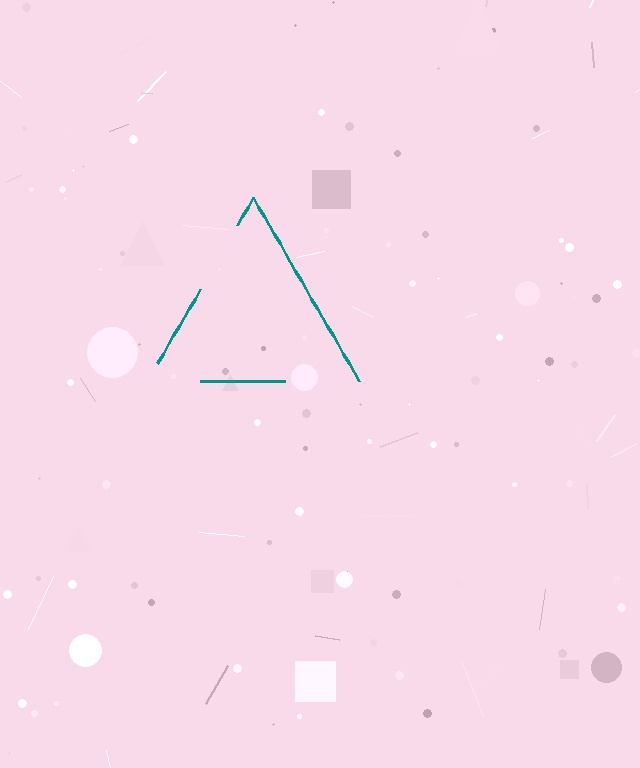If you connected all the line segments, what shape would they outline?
They would outline a triangle.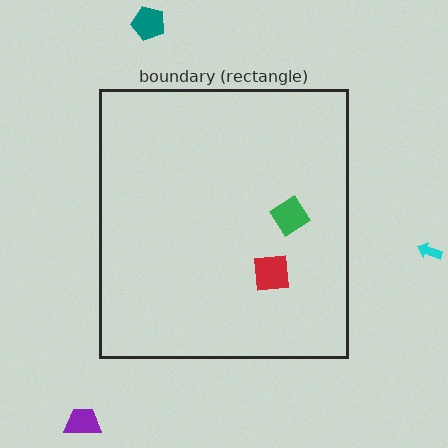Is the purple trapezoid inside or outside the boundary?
Outside.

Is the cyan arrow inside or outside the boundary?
Outside.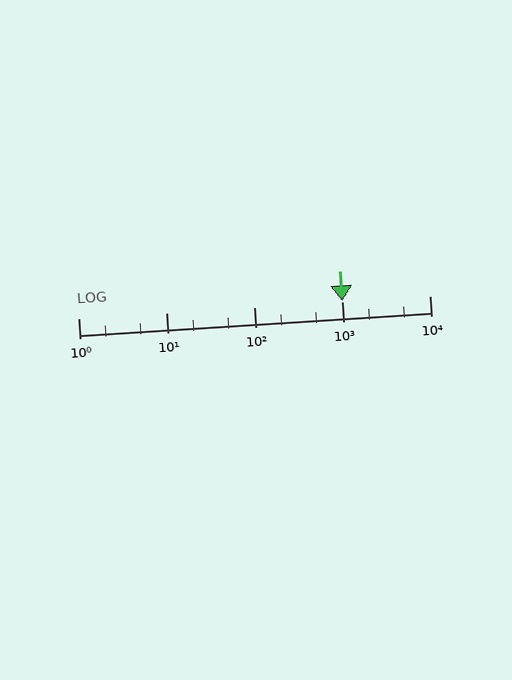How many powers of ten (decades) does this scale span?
The scale spans 4 decades, from 1 to 10000.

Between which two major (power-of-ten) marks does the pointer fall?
The pointer is between 1000 and 10000.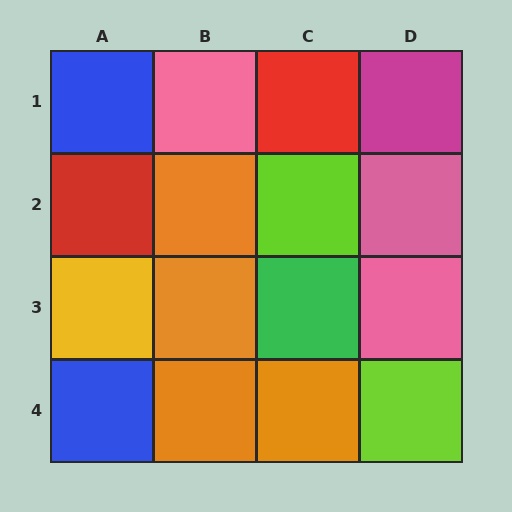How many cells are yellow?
1 cell is yellow.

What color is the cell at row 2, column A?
Red.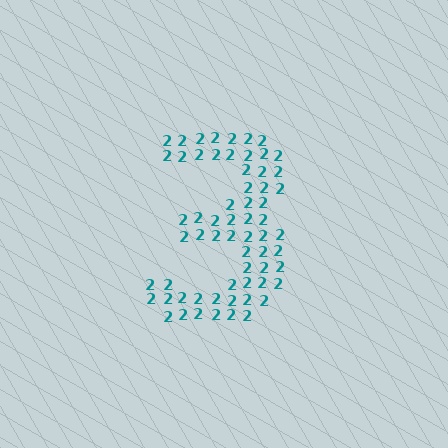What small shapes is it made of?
It is made of small digit 2's.